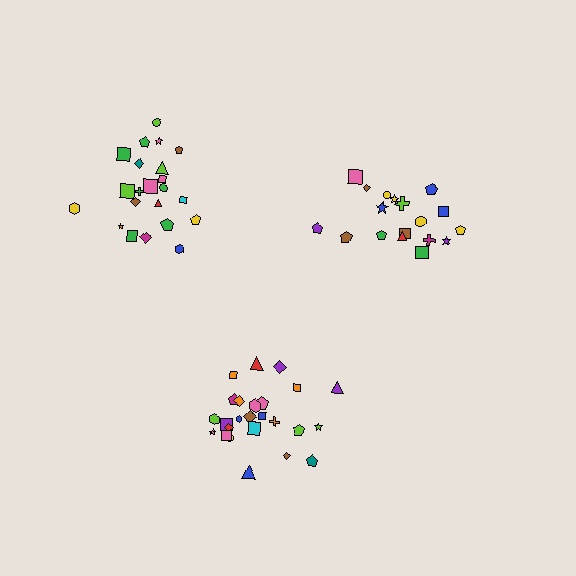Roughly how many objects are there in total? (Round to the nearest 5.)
Roughly 65 objects in total.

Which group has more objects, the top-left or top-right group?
The top-left group.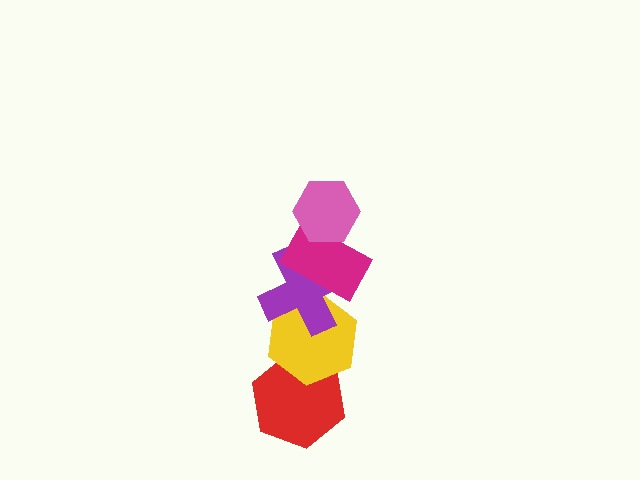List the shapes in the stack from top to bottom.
From top to bottom: the pink hexagon, the magenta rectangle, the purple cross, the yellow hexagon, the red hexagon.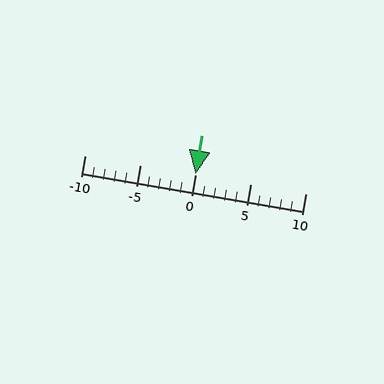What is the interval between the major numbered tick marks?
The major tick marks are spaced 5 units apart.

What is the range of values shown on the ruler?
The ruler shows values from -10 to 10.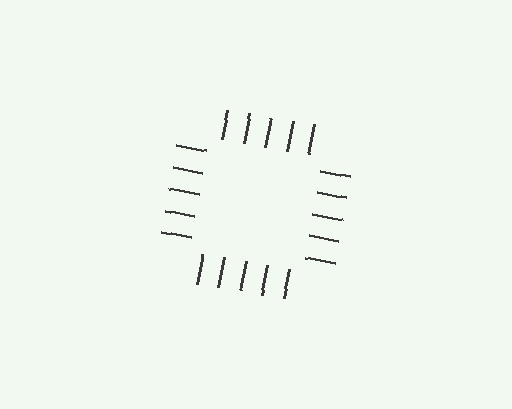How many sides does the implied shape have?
4 sides — the line-ends trace a square.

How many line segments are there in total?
20 — 5 along each of the 4 edges.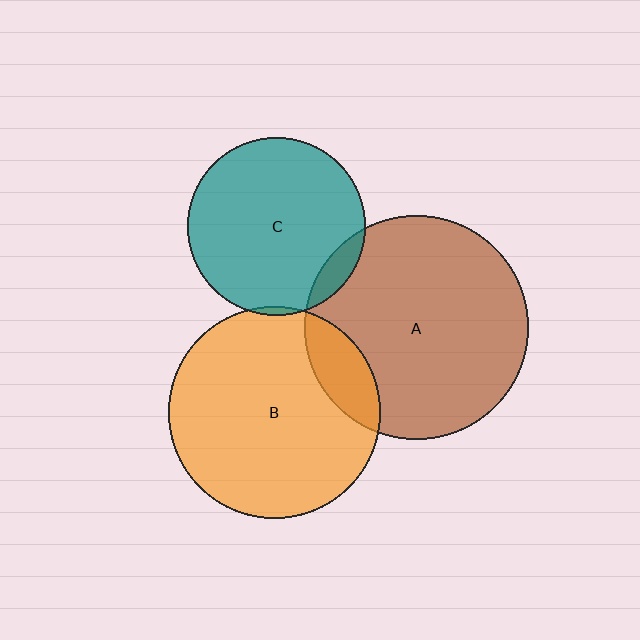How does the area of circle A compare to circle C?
Approximately 1.6 times.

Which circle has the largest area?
Circle A (brown).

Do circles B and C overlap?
Yes.